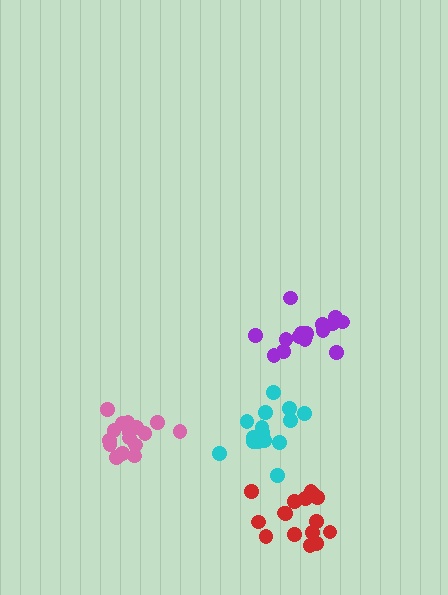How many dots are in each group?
Group 1: 15 dots, Group 2: 16 dots, Group 3: 16 dots, Group 4: 16 dots (63 total).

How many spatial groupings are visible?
There are 4 spatial groupings.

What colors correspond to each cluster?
The clusters are colored: cyan, purple, pink, red.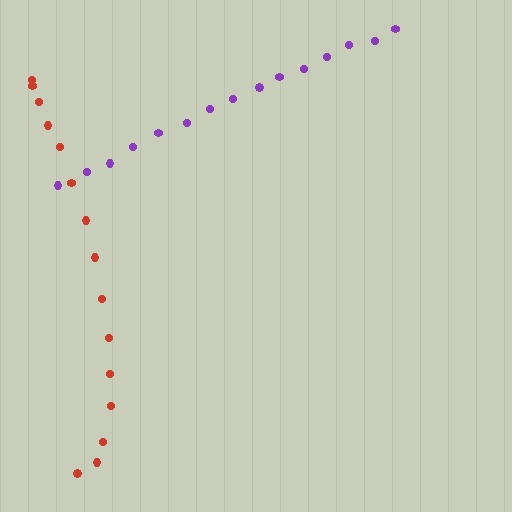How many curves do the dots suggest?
There are 2 distinct paths.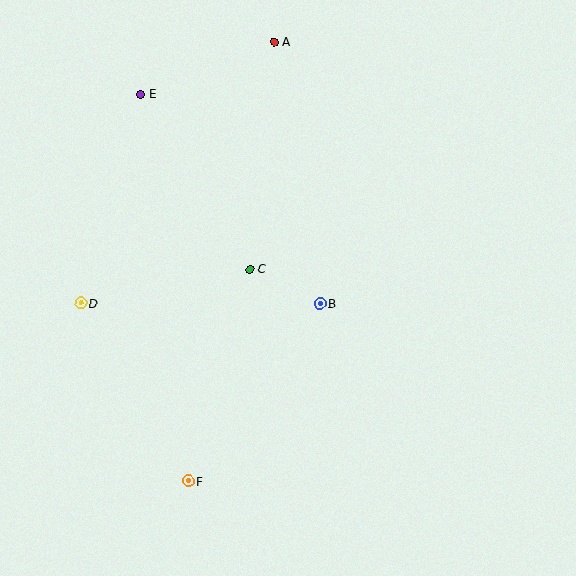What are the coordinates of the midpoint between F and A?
The midpoint between F and A is at (231, 261).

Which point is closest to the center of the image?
Point B at (320, 304) is closest to the center.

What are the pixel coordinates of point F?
Point F is at (188, 481).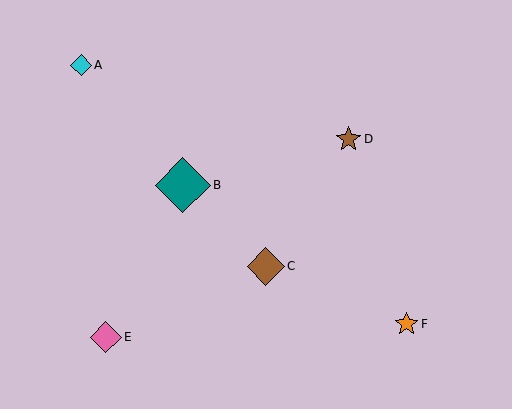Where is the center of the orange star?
The center of the orange star is at (407, 324).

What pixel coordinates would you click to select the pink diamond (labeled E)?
Click at (106, 337) to select the pink diamond E.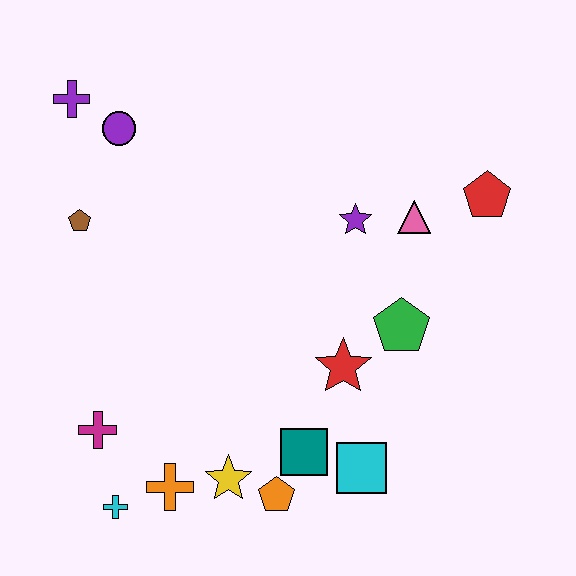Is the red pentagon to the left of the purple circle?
No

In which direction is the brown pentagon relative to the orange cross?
The brown pentagon is above the orange cross.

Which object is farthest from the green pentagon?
The purple cross is farthest from the green pentagon.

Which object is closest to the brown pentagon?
The purple circle is closest to the brown pentagon.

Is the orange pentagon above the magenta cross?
No